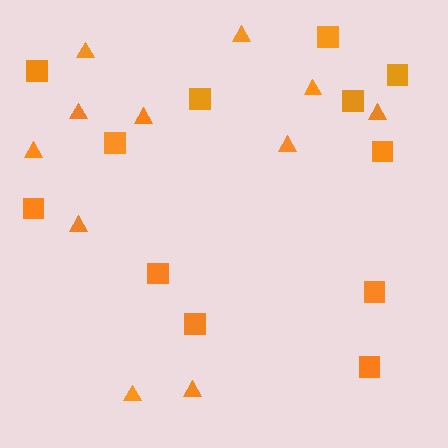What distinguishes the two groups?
There are 2 groups: one group of squares (12) and one group of triangles (11).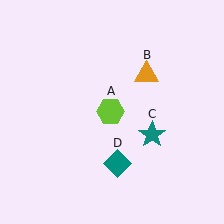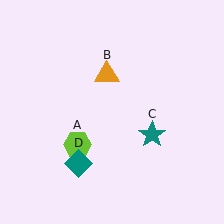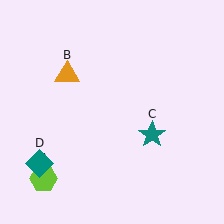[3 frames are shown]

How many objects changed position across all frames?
3 objects changed position: lime hexagon (object A), orange triangle (object B), teal diamond (object D).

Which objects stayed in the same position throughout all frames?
Teal star (object C) remained stationary.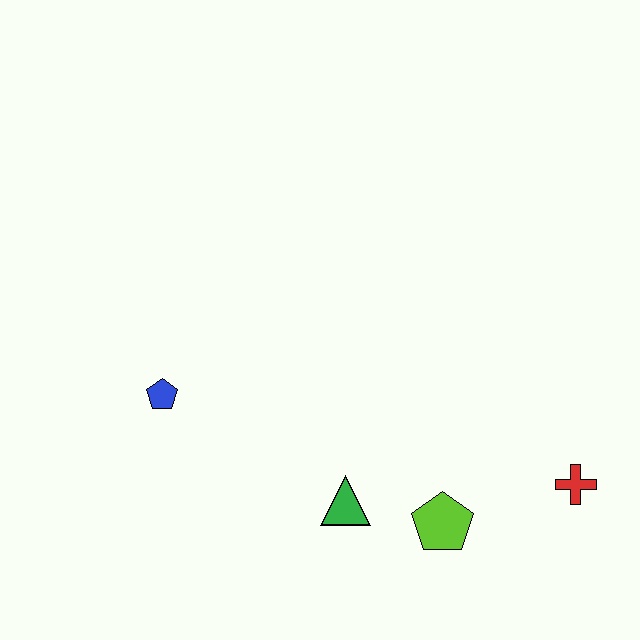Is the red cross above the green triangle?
Yes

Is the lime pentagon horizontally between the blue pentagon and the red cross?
Yes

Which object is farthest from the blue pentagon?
The red cross is farthest from the blue pentagon.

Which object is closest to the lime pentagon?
The green triangle is closest to the lime pentagon.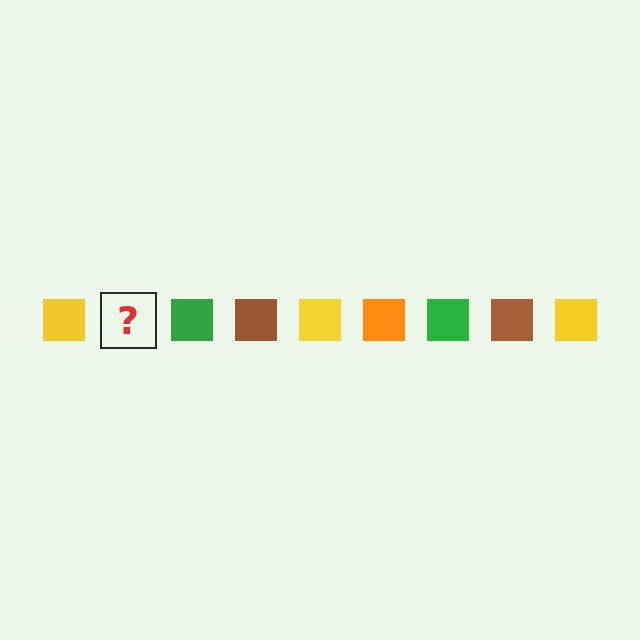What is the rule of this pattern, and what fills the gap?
The rule is that the pattern cycles through yellow, orange, green, brown squares. The gap should be filled with an orange square.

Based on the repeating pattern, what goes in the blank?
The blank should be an orange square.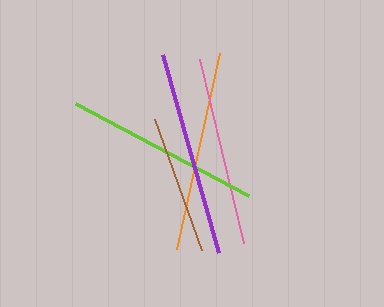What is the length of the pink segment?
The pink segment is approximately 189 pixels long.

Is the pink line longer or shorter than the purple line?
The purple line is longer than the pink line.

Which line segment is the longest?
The purple line is the longest at approximately 206 pixels.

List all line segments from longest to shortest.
From longest to shortest: purple, orange, lime, pink, brown.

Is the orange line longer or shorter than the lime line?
The orange line is longer than the lime line.